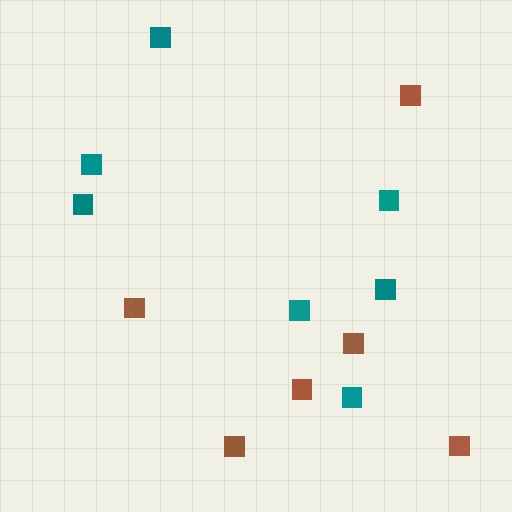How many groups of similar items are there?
There are 2 groups: one group of brown squares (6) and one group of teal squares (7).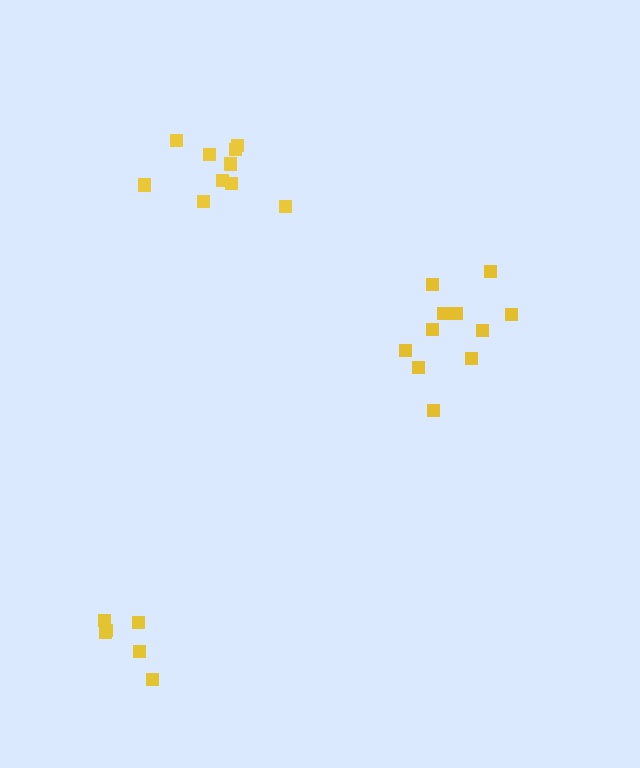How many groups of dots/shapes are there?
There are 3 groups.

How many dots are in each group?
Group 1: 10 dots, Group 2: 11 dots, Group 3: 6 dots (27 total).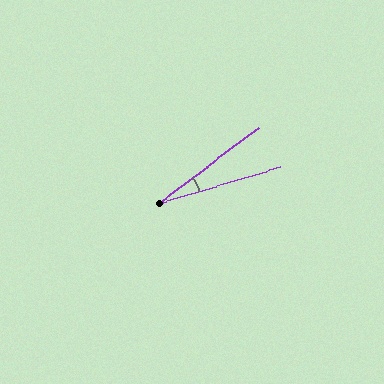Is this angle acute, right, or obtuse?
It is acute.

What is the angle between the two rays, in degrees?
Approximately 21 degrees.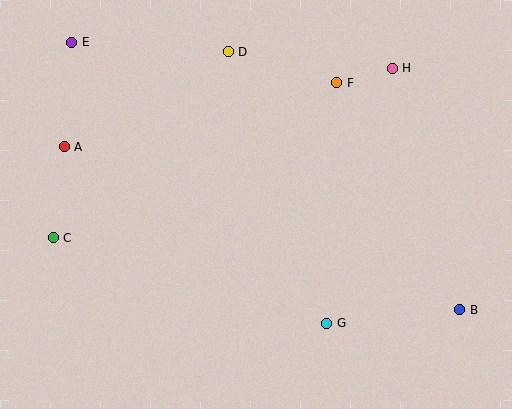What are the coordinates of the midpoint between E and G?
The midpoint between E and G is at (199, 183).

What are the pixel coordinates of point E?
Point E is at (72, 42).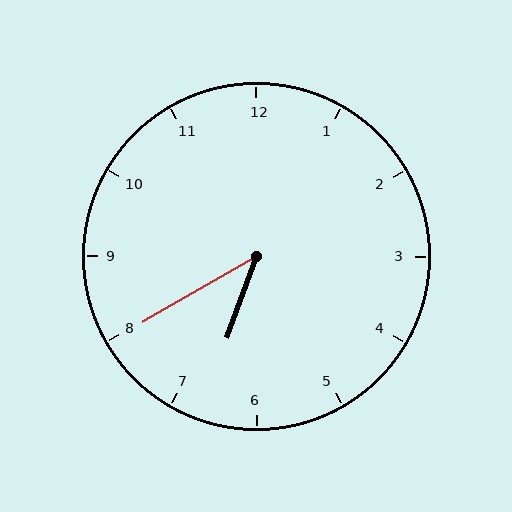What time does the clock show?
6:40.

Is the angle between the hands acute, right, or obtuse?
It is acute.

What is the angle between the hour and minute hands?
Approximately 40 degrees.